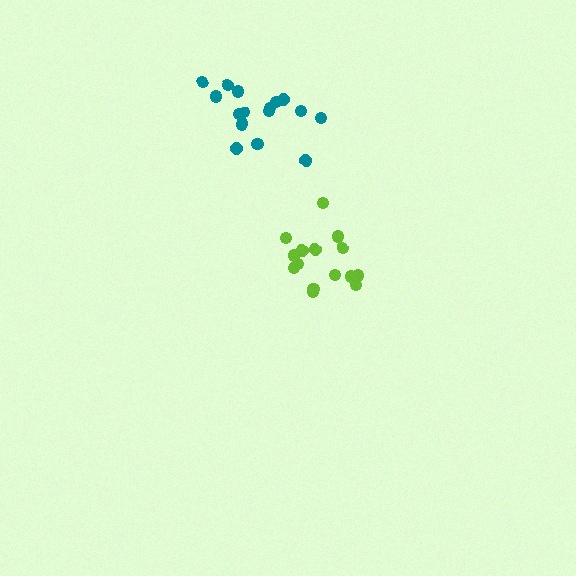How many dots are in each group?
Group 1: 16 dots, Group 2: 15 dots (31 total).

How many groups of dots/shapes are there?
There are 2 groups.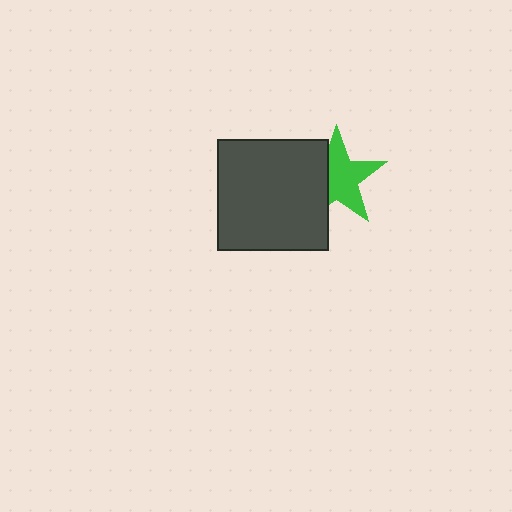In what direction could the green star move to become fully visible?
The green star could move right. That would shift it out from behind the dark gray square entirely.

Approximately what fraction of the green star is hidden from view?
Roughly 35% of the green star is hidden behind the dark gray square.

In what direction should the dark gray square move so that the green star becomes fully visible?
The dark gray square should move left. That is the shortest direction to clear the overlap and leave the green star fully visible.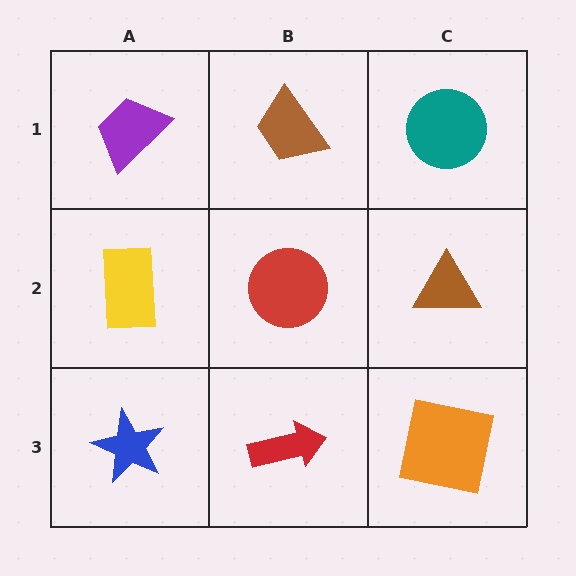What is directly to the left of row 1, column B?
A purple trapezoid.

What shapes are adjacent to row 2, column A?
A purple trapezoid (row 1, column A), a blue star (row 3, column A), a red circle (row 2, column B).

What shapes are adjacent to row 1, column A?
A yellow rectangle (row 2, column A), a brown trapezoid (row 1, column B).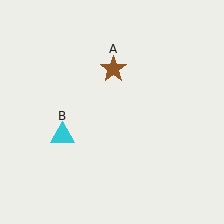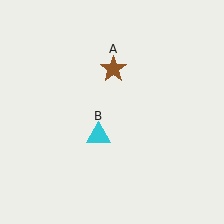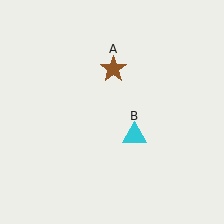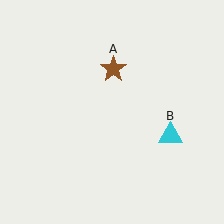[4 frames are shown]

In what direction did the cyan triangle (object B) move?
The cyan triangle (object B) moved right.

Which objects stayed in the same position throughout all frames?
Brown star (object A) remained stationary.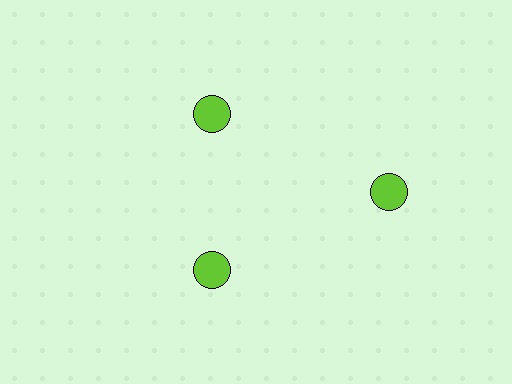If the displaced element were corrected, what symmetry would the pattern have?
It would have 3-fold rotational symmetry — the pattern would map onto itself every 120 degrees.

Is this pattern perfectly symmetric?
No. The 3 lime circles are arranged in a ring, but one element near the 3 o'clock position is pushed outward from the center, breaking the 3-fold rotational symmetry.